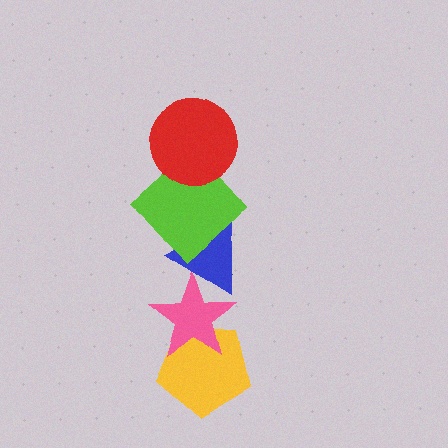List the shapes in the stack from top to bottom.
From top to bottom: the red circle, the lime diamond, the blue triangle, the pink star, the yellow pentagon.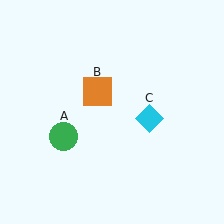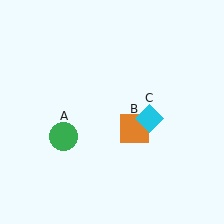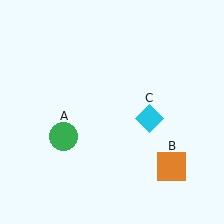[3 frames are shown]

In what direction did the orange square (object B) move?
The orange square (object B) moved down and to the right.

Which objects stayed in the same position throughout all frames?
Green circle (object A) and cyan diamond (object C) remained stationary.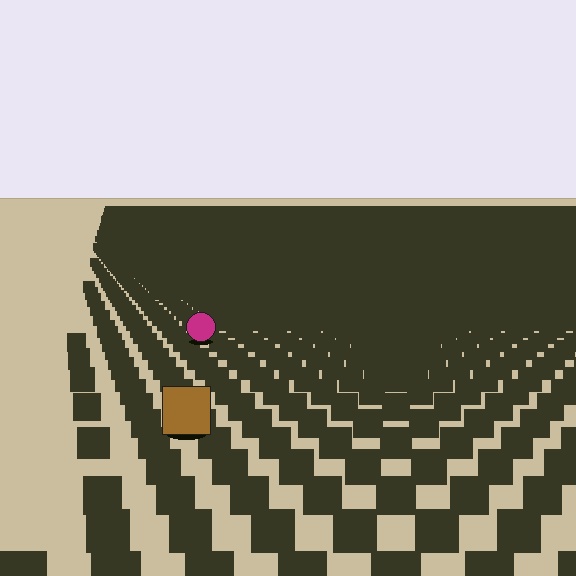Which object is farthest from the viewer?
The magenta circle is farthest from the viewer. It appears smaller and the ground texture around it is denser.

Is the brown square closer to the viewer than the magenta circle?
Yes. The brown square is closer — you can tell from the texture gradient: the ground texture is coarser near it.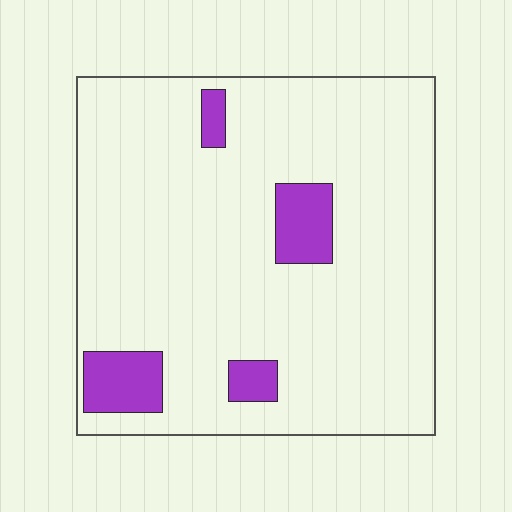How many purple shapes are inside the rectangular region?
4.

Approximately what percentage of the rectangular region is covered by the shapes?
Approximately 10%.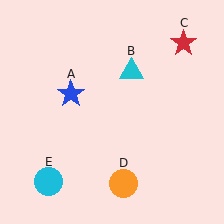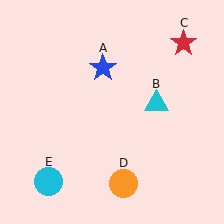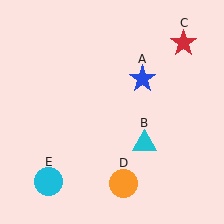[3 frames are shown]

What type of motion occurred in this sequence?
The blue star (object A), cyan triangle (object B) rotated clockwise around the center of the scene.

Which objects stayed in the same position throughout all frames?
Red star (object C) and orange circle (object D) and cyan circle (object E) remained stationary.